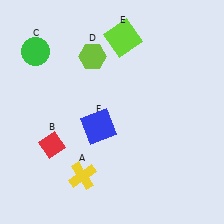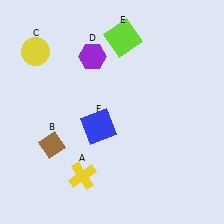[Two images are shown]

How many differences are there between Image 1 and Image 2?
There are 3 differences between the two images.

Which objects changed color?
B changed from red to brown. C changed from green to yellow. D changed from lime to purple.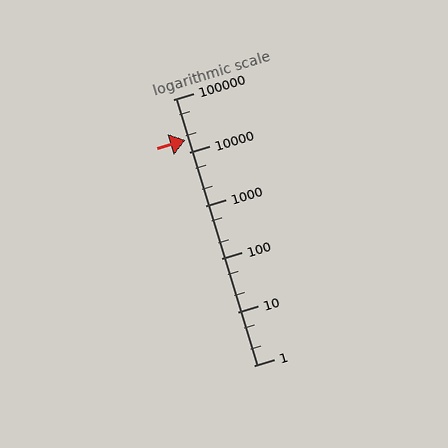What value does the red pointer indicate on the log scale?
The pointer indicates approximately 17000.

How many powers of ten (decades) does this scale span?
The scale spans 5 decades, from 1 to 100000.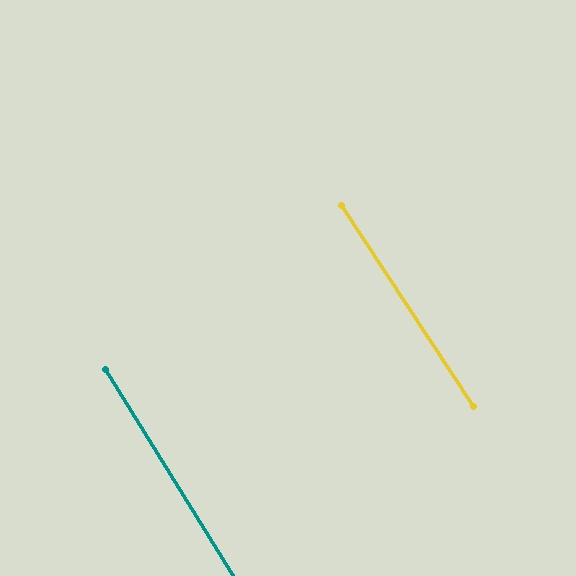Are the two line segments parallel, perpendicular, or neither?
Parallel — their directions differ by only 1.5°.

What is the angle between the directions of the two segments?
Approximately 1 degree.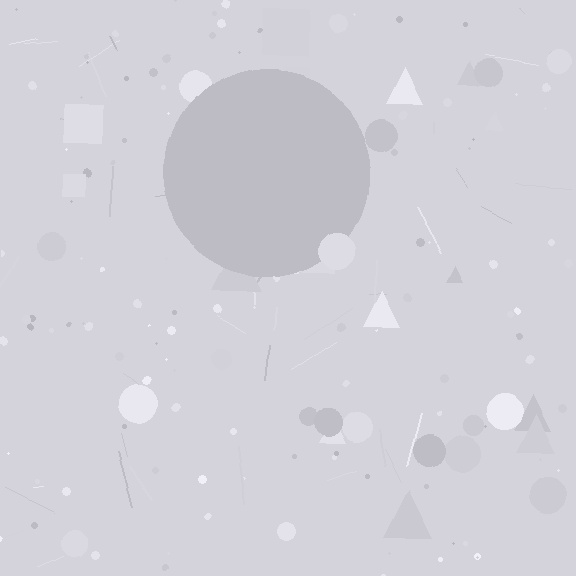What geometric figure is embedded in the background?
A circle is embedded in the background.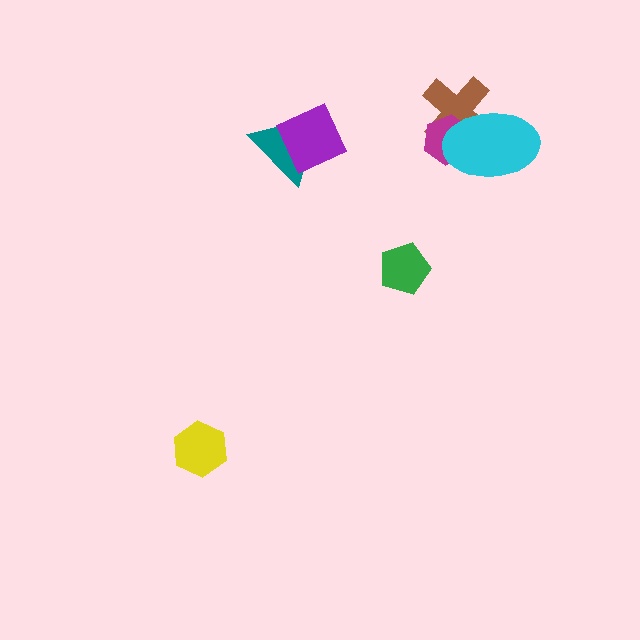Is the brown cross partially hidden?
Yes, it is partially covered by another shape.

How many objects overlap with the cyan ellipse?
2 objects overlap with the cyan ellipse.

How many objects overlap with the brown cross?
2 objects overlap with the brown cross.